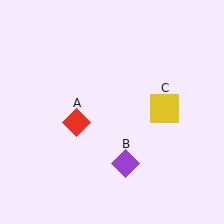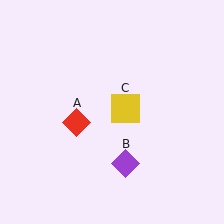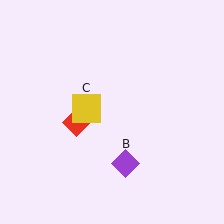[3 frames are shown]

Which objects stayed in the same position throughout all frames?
Red diamond (object A) and purple diamond (object B) remained stationary.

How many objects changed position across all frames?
1 object changed position: yellow square (object C).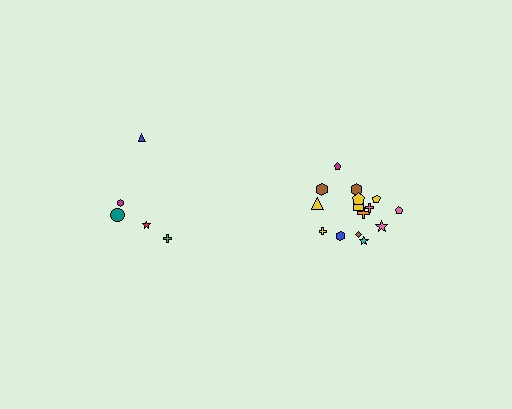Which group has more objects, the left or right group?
The right group.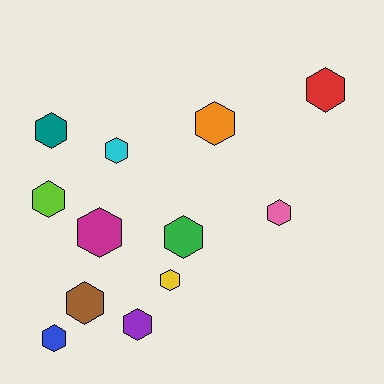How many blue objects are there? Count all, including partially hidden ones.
There is 1 blue object.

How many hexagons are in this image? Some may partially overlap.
There are 12 hexagons.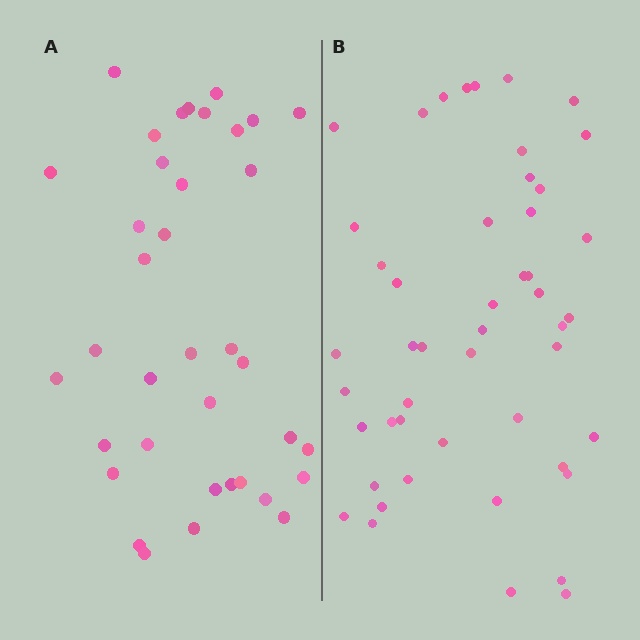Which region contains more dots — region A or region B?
Region B (the right region) has more dots.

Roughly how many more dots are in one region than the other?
Region B has roughly 12 or so more dots than region A.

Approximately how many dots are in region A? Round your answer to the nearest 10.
About 40 dots. (The exact count is 37, which rounds to 40.)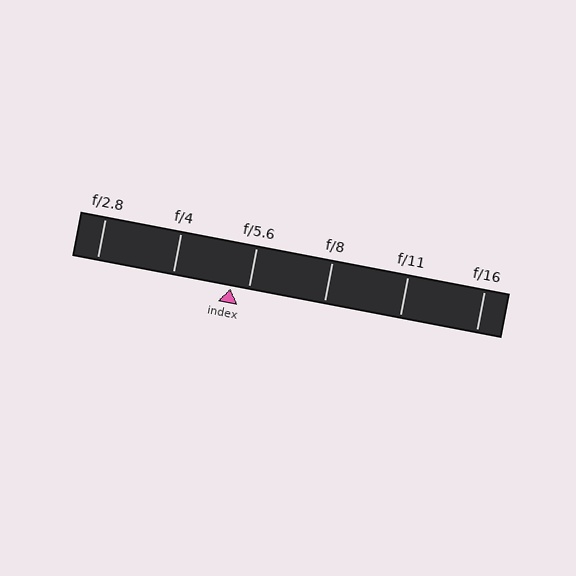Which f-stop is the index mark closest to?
The index mark is closest to f/5.6.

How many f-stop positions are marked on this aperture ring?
There are 6 f-stop positions marked.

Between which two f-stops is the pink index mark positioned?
The index mark is between f/4 and f/5.6.